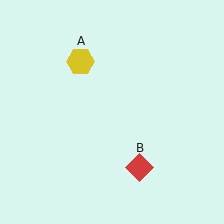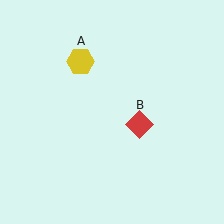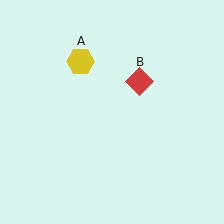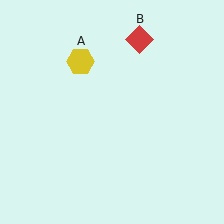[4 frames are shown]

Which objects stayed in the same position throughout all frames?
Yellow hexagon (object A) remained stationary.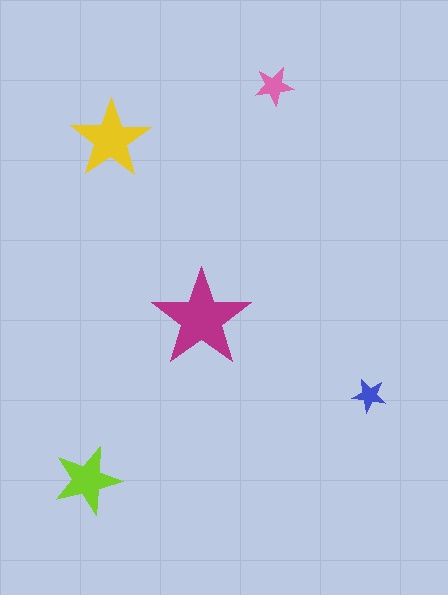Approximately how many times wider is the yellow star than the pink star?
About 2 times wider.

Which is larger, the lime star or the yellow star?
The yellow one.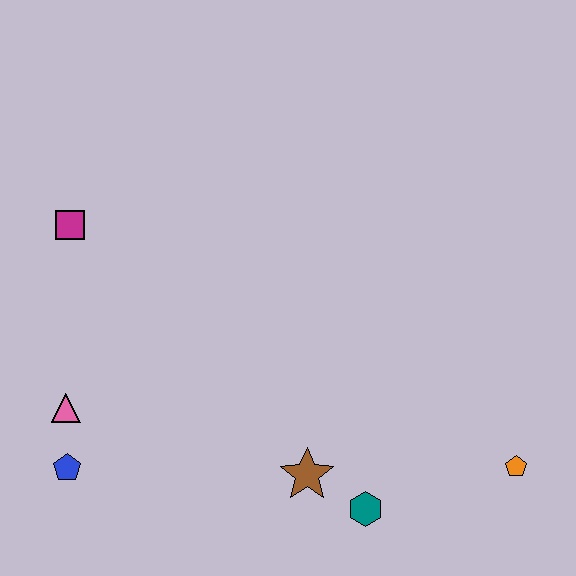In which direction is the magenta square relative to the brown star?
The magenta square is above the brown star.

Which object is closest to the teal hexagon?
The brown star is closest to the teal hexagon.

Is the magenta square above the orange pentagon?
Yes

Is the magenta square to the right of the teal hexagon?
No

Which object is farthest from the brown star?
The magenta square is farthest from the brown star.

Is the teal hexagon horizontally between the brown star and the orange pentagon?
Yes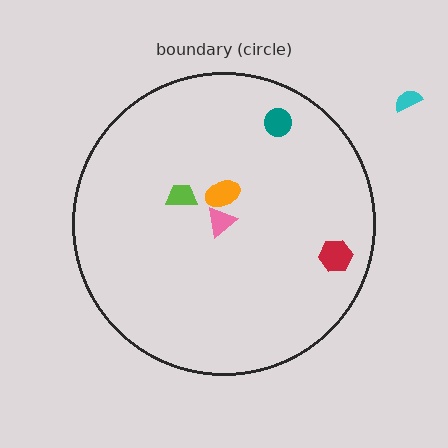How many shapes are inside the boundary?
5 inside, 1 outside.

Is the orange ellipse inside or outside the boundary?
Inside.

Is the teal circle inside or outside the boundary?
Inside.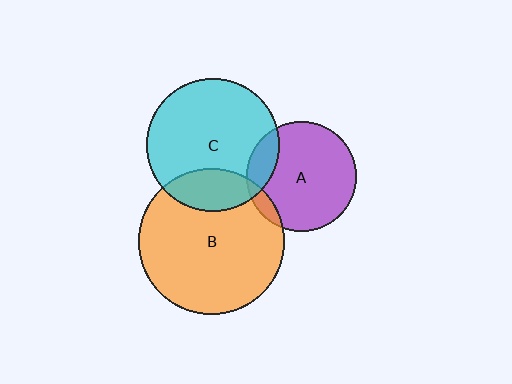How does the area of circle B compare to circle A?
Approximately 1.8 times.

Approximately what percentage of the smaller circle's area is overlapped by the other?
Approximately 10%.